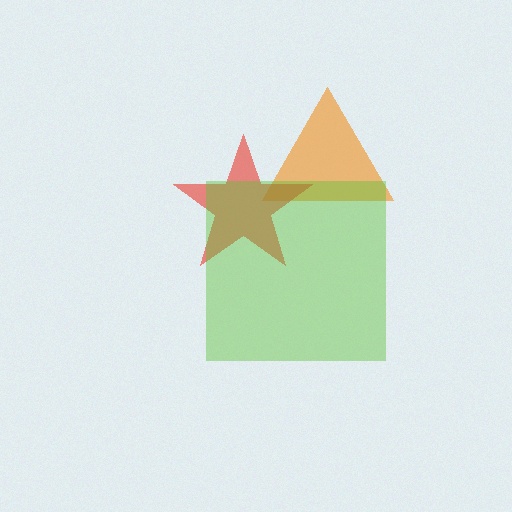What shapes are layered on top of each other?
The layered shapes are: an orange triangle, a red star, a lime square.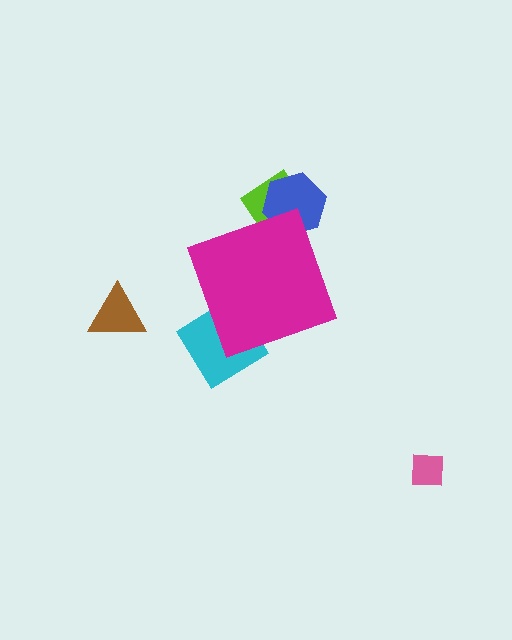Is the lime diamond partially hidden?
Yes, the lime diamond is partially hidden behind the magenta diamond.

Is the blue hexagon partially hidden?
Yes, the blue hexagon is partially hidden behind the magenta diamond.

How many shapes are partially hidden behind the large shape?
3 shapes are partially hidden.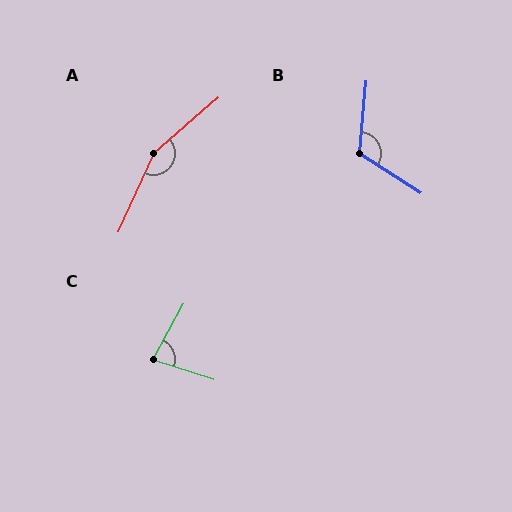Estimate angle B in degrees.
Approximately 118 degrees.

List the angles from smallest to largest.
C (79°), B (118°), A (155°).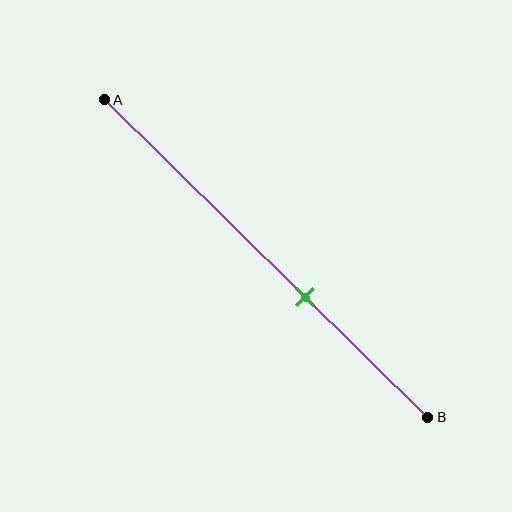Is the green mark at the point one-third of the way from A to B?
No, the mark is at about 60% from A, not at the 33% one-third point.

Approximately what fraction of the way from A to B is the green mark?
The green mark is approximately 60% of the way from A to B.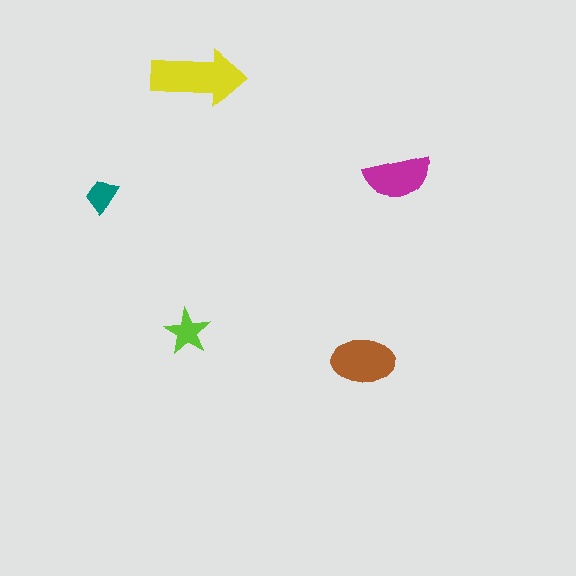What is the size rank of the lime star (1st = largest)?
4th.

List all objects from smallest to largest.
The teal trapezoid, the lime star, the magenta semicircle, the brown ellipse, the yellow arrow.